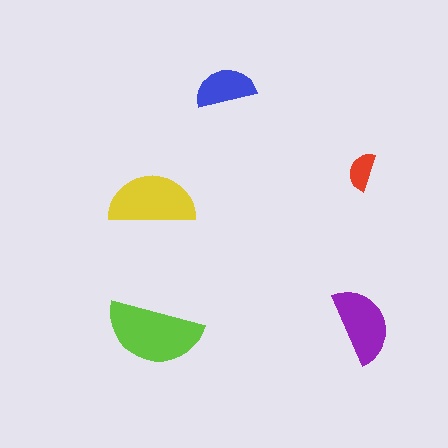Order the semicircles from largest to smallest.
the lime one, the yellow one, the purple one, the blue one, the red one.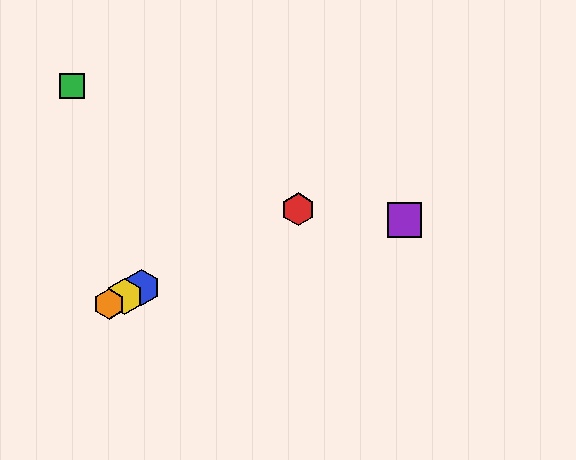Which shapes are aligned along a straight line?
The red hexagon, the blue hexagon, the yellow hexagon, the orange hexagon are aligned along a straight line.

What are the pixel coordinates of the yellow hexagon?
The yellow hexagon is at (124, 296).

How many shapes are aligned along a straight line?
4 shapes (the red hexagon, the blue hexagon, the yellow hexagon, the orange hexagon) are aligned along a straight line.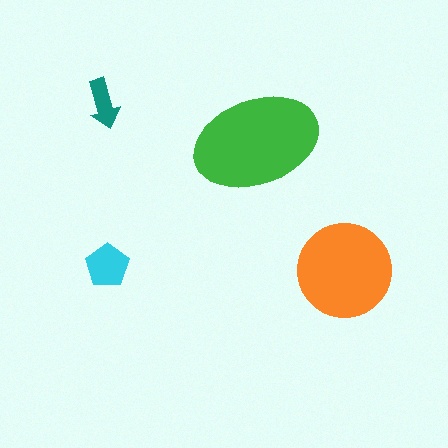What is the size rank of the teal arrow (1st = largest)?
4th.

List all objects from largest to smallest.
The green ellipse, the orange circle, the cyan pentagon, the teal arrow.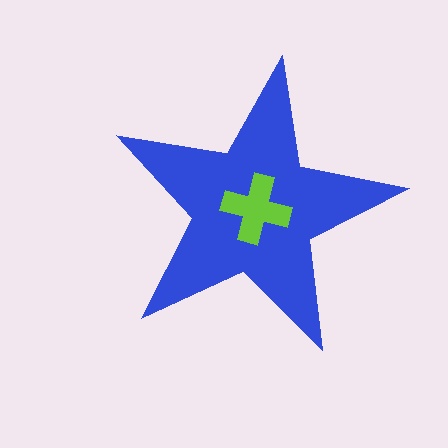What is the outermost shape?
The blue star.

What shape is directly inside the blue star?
The lime cross.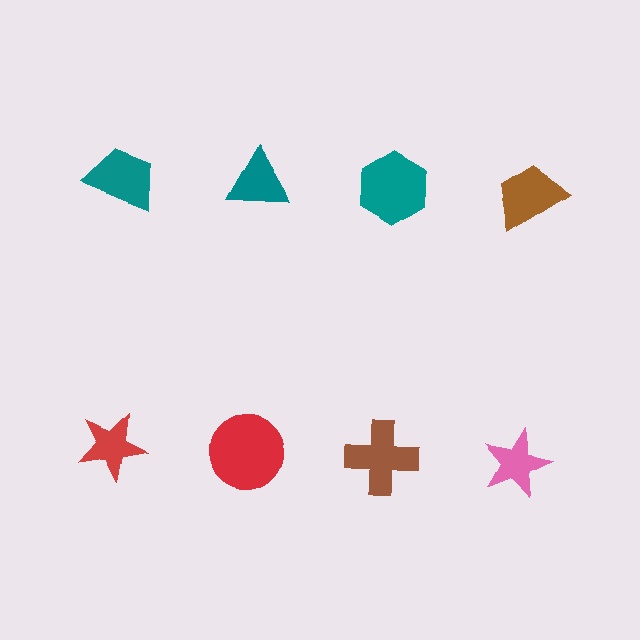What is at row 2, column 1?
A red star.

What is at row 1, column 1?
A teal trapezoid.